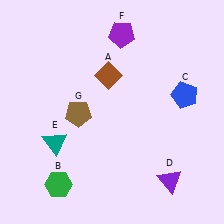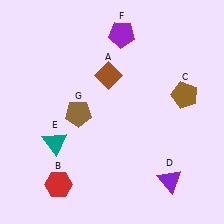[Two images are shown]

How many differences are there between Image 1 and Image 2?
There are 2 differences between the two images.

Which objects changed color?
B changed from green to red. C changed from blue to brown.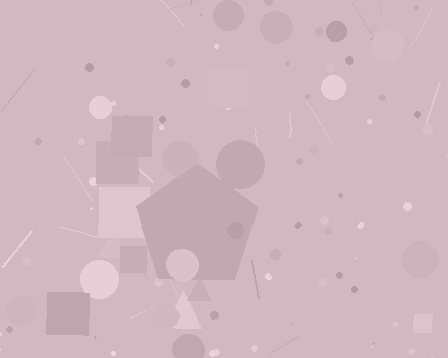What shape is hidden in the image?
A pentagon is hidden in the image.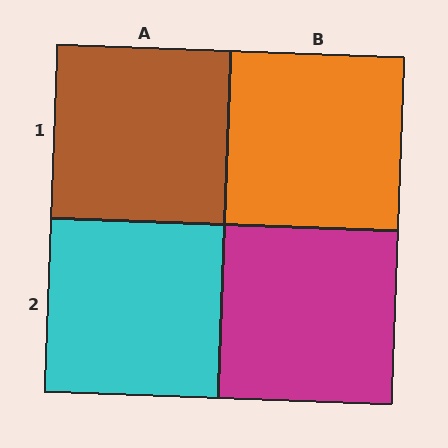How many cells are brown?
1 cell is brown.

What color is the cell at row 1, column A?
Brown.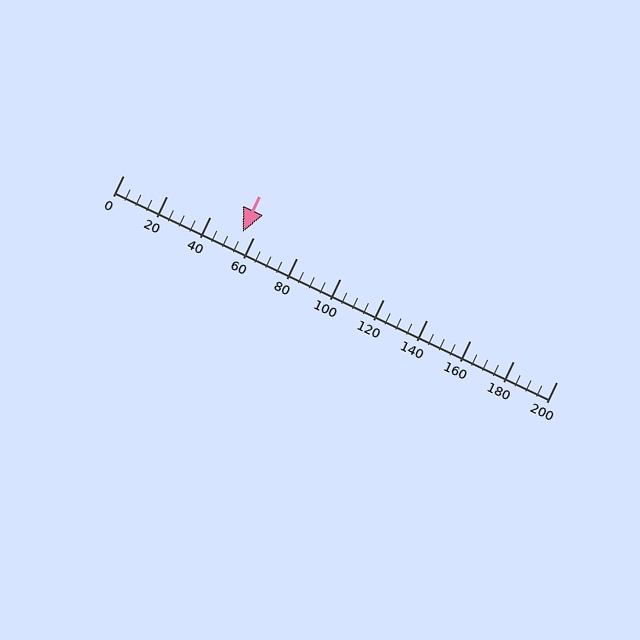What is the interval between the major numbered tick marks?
The major tick marks are spaced 20 units apart.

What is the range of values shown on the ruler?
The ruler shows values from 0 to 200.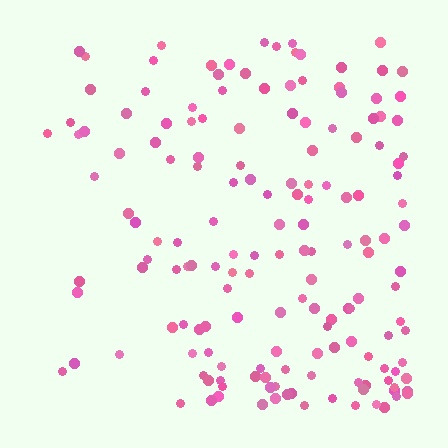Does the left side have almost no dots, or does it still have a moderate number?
Still a moderate number, just noticeably fewer than the right.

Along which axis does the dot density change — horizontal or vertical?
Horizontal.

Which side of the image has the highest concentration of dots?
The right.